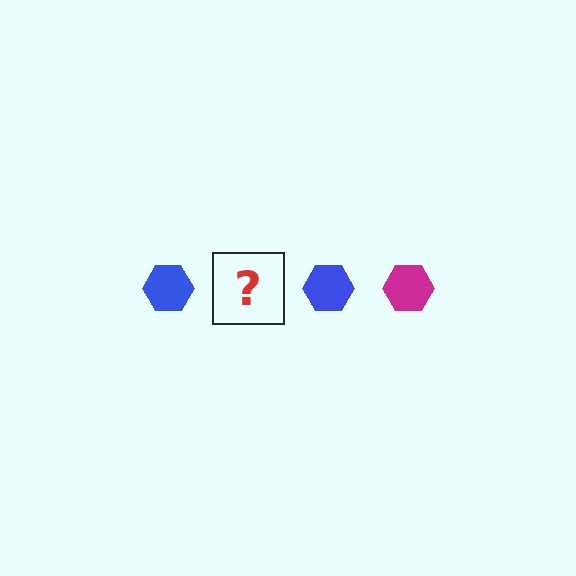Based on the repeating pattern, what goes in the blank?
The blank should be a magenta hexagon.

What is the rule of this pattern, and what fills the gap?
The rule is that the pattern cycles through blue, magenta hexagons. The gap should be filled with a magenta hexagon.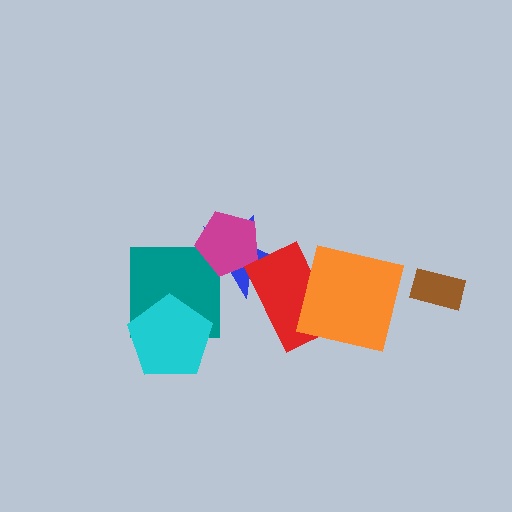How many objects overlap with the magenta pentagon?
1 object overlaps with the magenta pentagon.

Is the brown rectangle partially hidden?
No, no other shape covers it.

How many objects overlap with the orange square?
1 object overlaps with the orange square.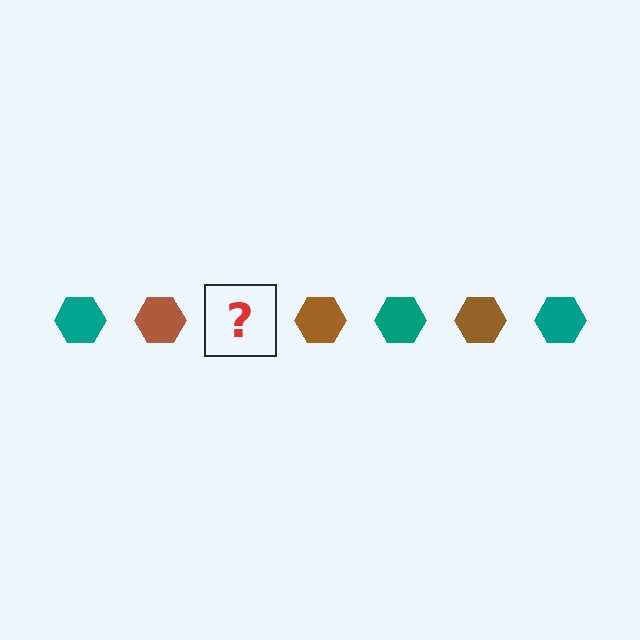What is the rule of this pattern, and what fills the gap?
The rule is that the pattern cycles through teal, brown hexagons. The gap should be filled with a teal hexagon.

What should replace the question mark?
The question mark should be replaced with a teal hexagon.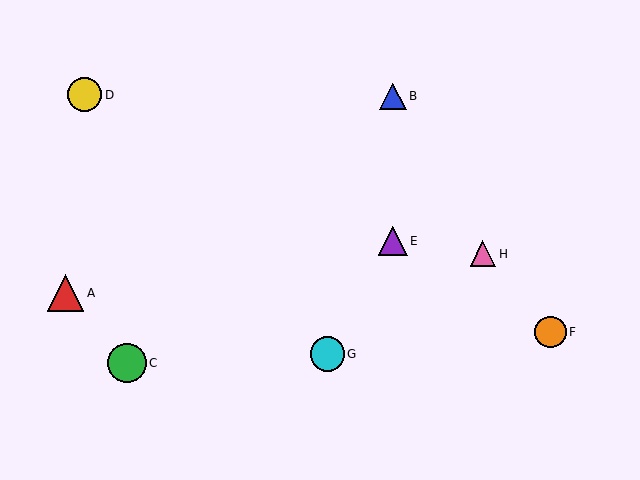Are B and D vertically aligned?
No, B is at x≈393 and D is at x≈85.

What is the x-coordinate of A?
Object A is at x≈65.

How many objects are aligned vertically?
2 objects (B, E) are aligned vertically.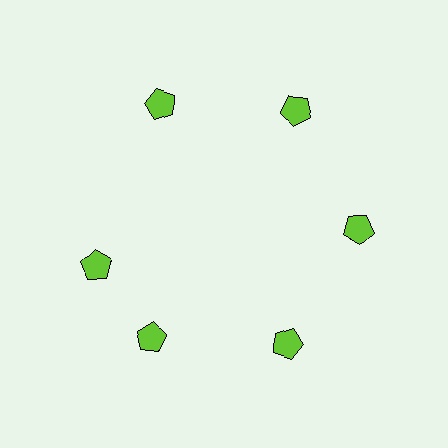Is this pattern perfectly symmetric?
No. The 6 lime pentagons are arranged in a ring, but one element near the 9 o'clock position is rotated out of alignment along the ring, breaking the 6-fold rotational symmetry.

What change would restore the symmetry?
The symmetry would be restored by rotating it back into even spacing with its neighbors so that all 6 pentagons sit at equal angles and equal distance from the center.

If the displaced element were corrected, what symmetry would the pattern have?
It would have 6-fold rotational symmetry — the pattern would map onto itself every 60 degrees.